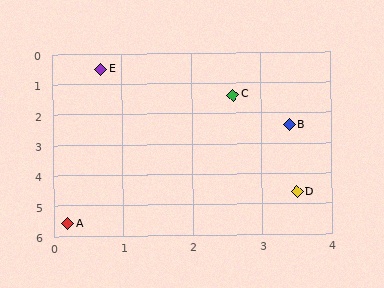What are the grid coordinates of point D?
Point D is at approximately (3.5, 4.6).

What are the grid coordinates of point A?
Point A is at approximately (0.2, 5.6).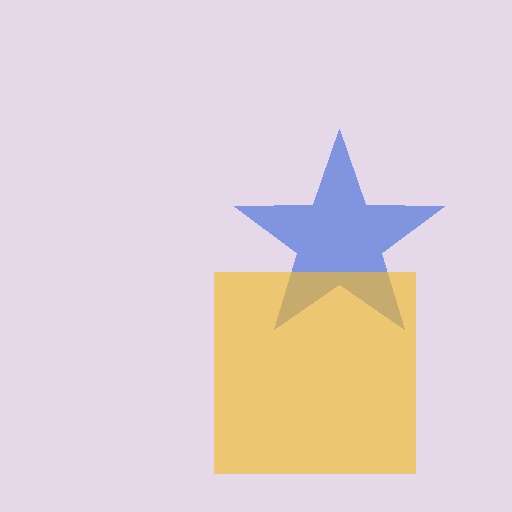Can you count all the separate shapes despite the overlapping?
Yes, there are 2 separate shapes.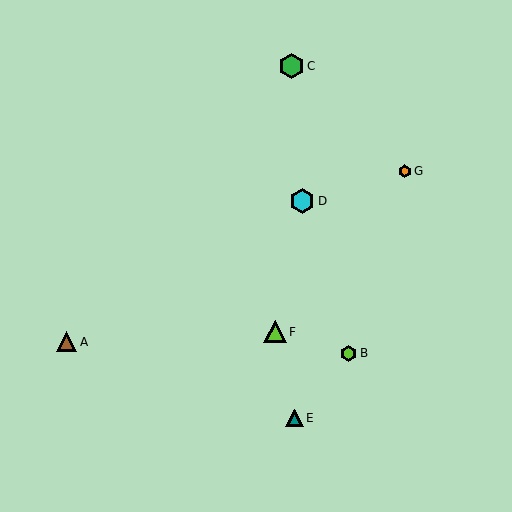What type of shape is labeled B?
Shape B is a lime hexagon.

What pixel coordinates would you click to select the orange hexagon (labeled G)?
Click at (405, 171) to select the orange hexagon G.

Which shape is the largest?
The green hexagon (labeled C) is the largest.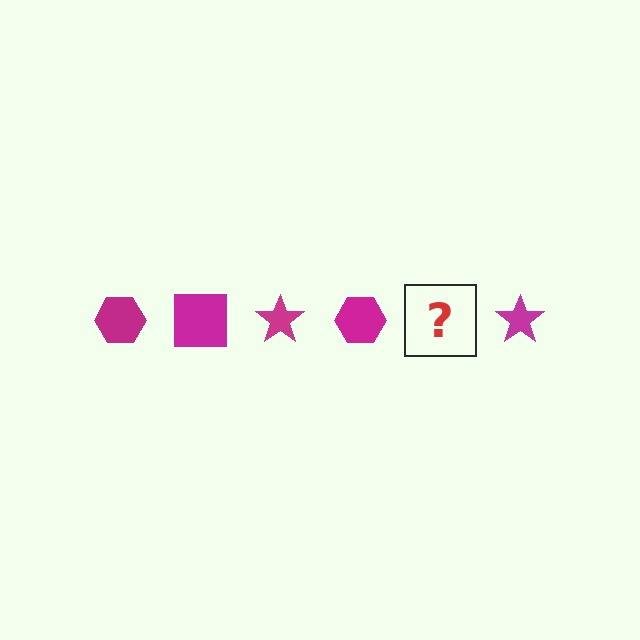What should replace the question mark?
The question mark should be replaced with a magenta square.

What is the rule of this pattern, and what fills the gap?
The rule is that the pattern cycles through hexagon, square, star shapes in magenta. The gap should be filled with a magenta square.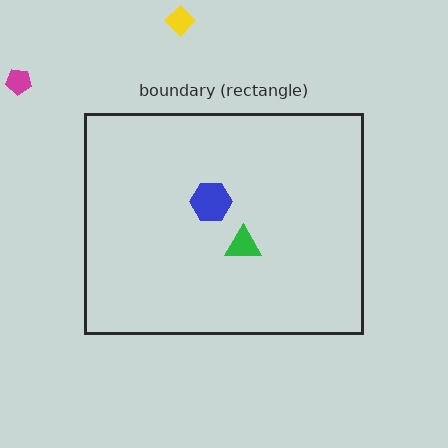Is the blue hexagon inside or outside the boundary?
Inside.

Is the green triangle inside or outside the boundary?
Inside.